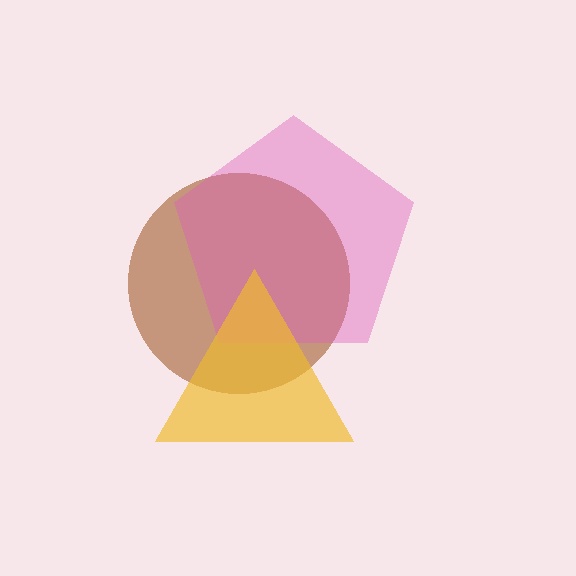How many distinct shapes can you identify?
There are 3 distinct shapes: a brown circle, a pink pentagon, a yellow triangle.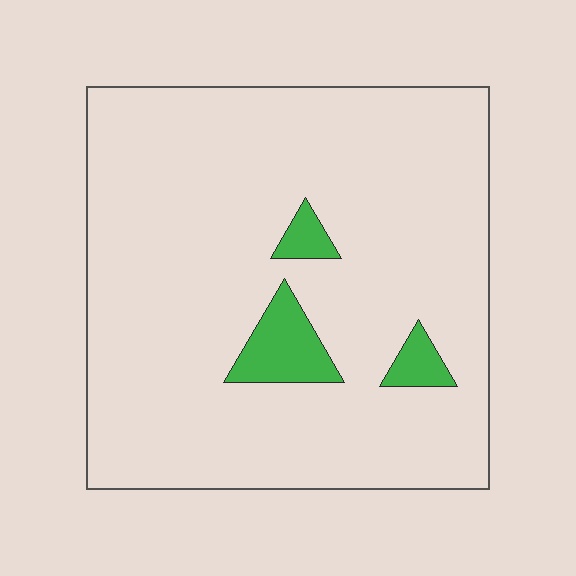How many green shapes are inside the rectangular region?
3.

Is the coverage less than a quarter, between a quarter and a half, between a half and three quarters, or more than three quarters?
Less than a quarter.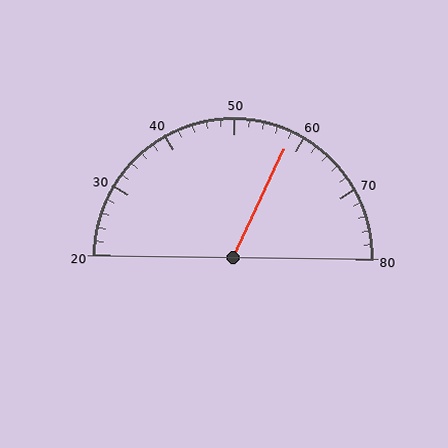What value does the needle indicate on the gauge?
The needle indicates approximately 58.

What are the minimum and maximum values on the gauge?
The gauge ranges from 20 to 80.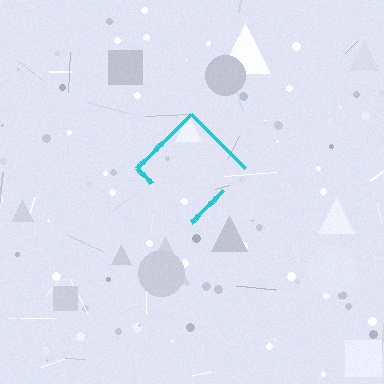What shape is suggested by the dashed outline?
The dashed outline suggests a diamond.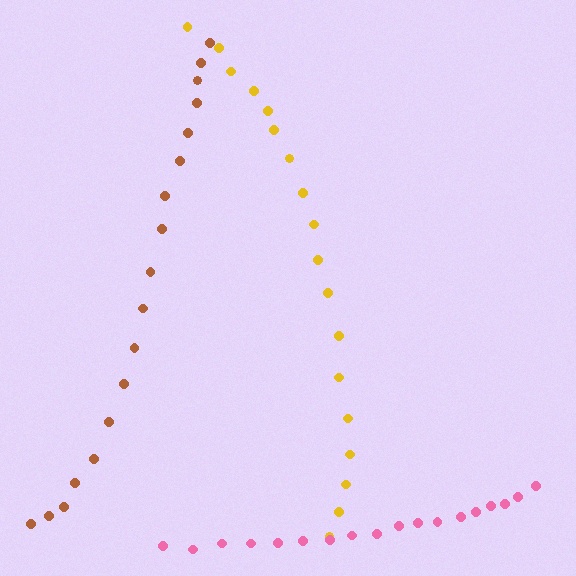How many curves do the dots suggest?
There are 3 distinct paths.